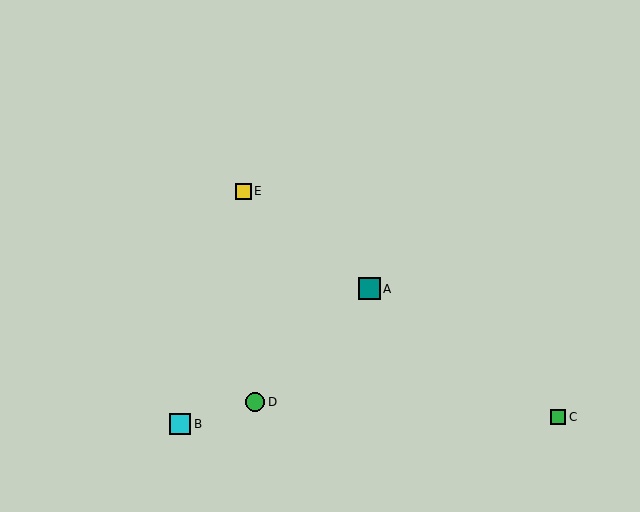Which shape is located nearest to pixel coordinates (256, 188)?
The yellow square (labeled E) at (243, 191) is nearest to that location.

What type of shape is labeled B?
Shape B is a cyan square.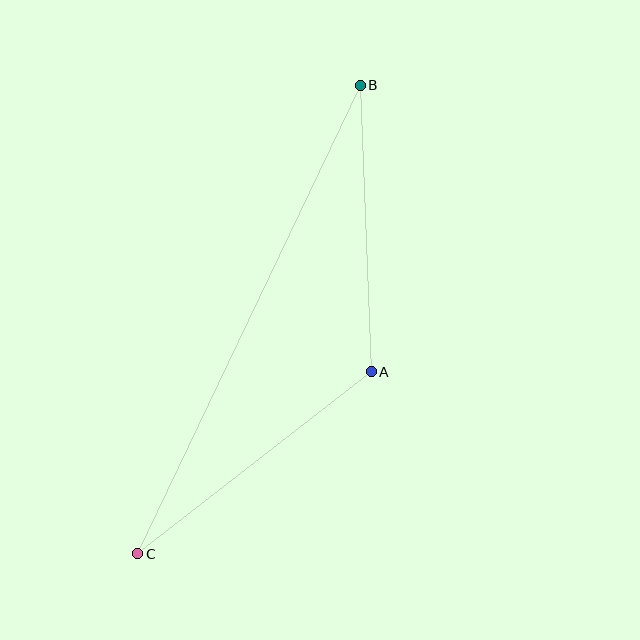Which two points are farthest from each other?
Points B and C are farthest from each other.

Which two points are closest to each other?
Points A and B are closest to each other.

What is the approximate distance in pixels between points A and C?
The distance between A and C is approximately 296 pixels.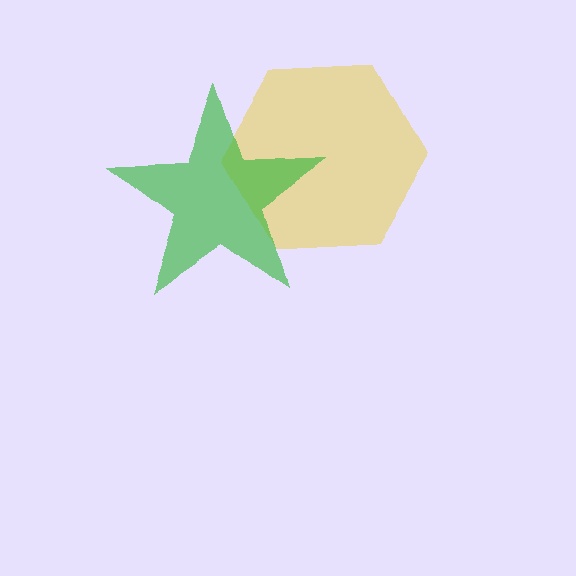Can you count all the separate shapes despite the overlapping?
Yes, there are 2 separate shapes.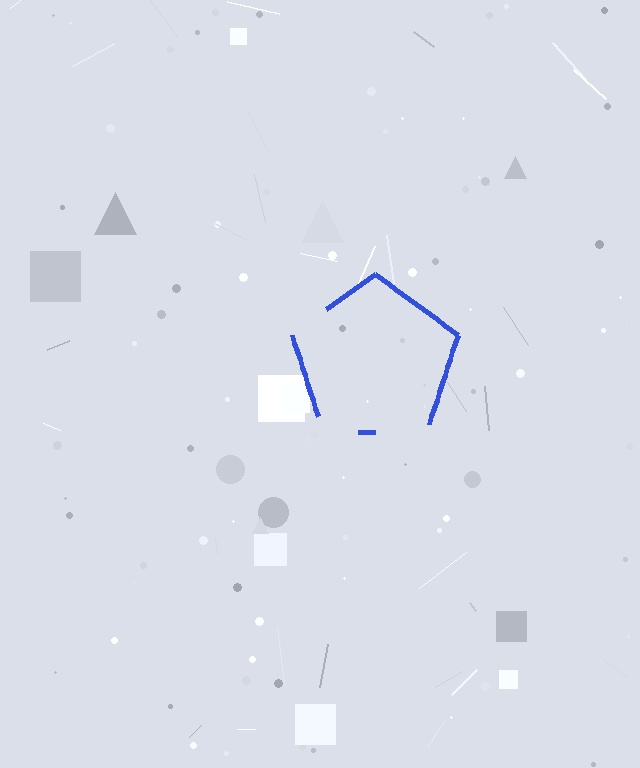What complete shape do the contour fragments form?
The contour fragments form a pentagon.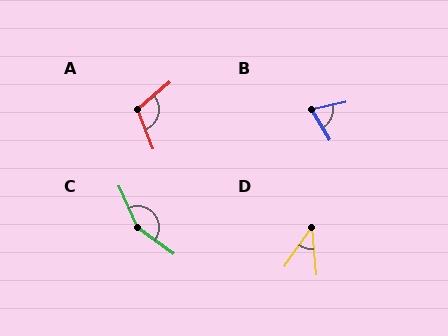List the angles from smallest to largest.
D (41°), B (71°), A (108°), C (150°).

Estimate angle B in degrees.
Approximately 71 degrees.